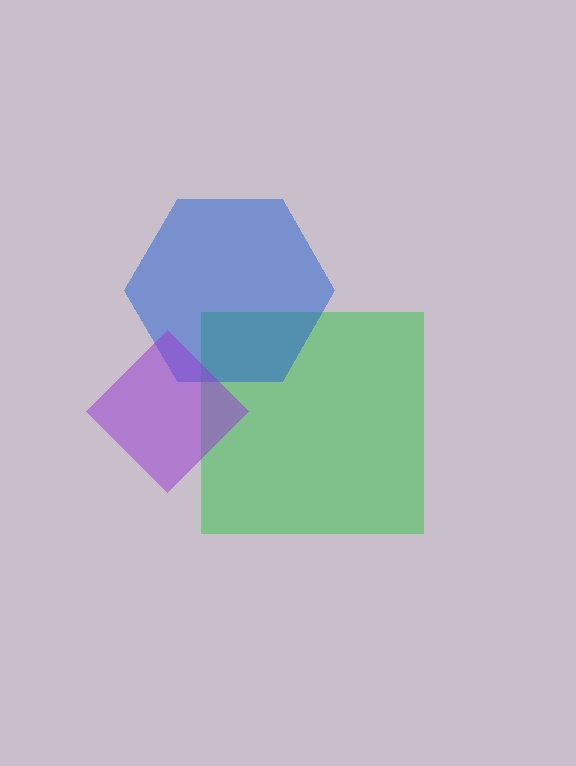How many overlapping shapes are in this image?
There are 3 overlapping shapes in the image.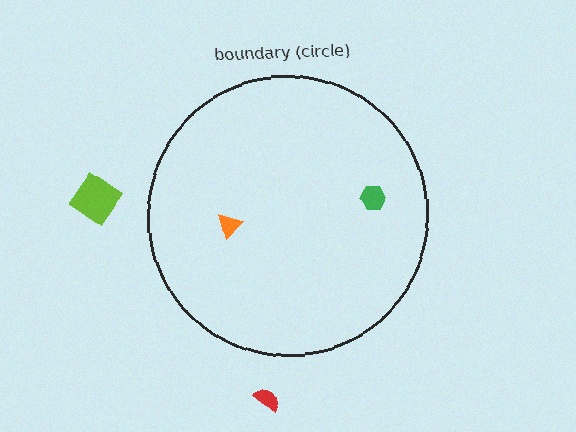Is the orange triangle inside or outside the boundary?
Inside.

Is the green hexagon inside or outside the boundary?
Inside.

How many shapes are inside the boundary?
2 inside, 2 outside.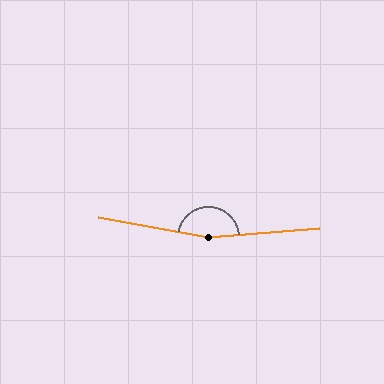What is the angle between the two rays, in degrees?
Approximately 165 degrees.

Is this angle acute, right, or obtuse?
It is obtuse.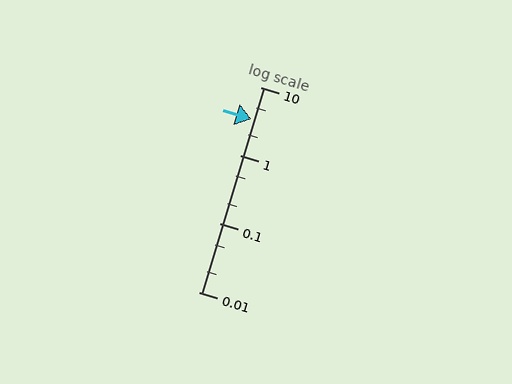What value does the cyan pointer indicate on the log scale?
The pointer indicates approximately 3.4.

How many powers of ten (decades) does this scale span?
The scale spans 3 decades, from 0.01 to 10.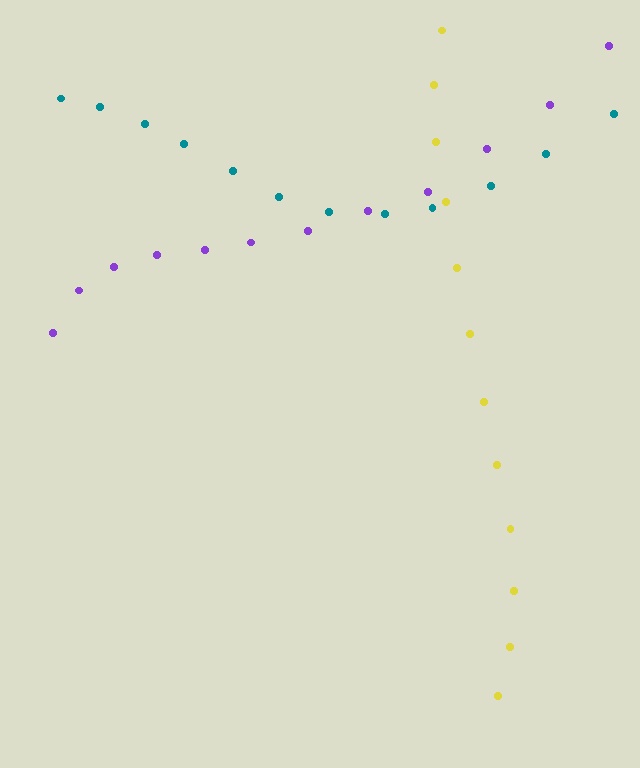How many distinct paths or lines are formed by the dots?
There are 3 distinct paths.